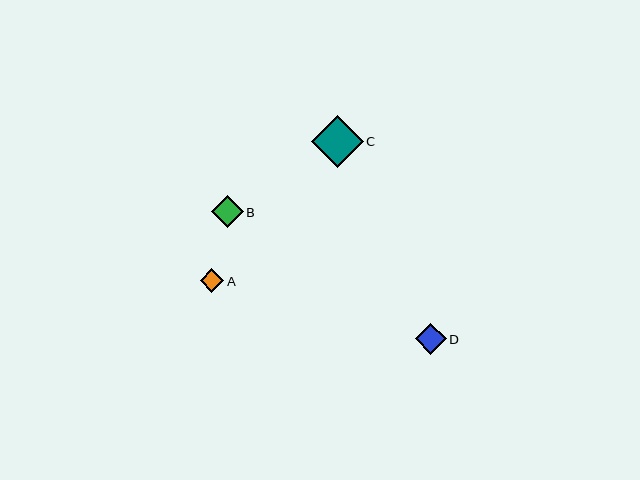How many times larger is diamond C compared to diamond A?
Diamond C is approximately 2.2 times the size of diamond A.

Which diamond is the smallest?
Diamond A is the smallest with a size of approximately 24 pixels.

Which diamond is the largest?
Diamond C is the largest with a size of approximately 52 pixels.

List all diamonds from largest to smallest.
From largest to smallest: C, B, D, A.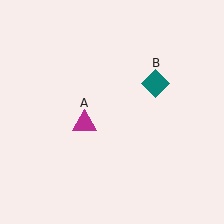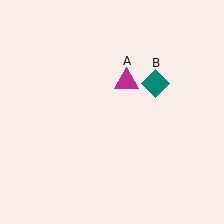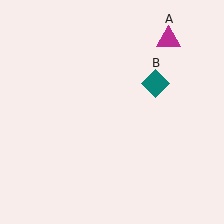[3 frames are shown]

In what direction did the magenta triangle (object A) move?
The magenta triangle (object A) moved up and to the right.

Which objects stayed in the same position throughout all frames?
Teal diamond (object B) remained stationary.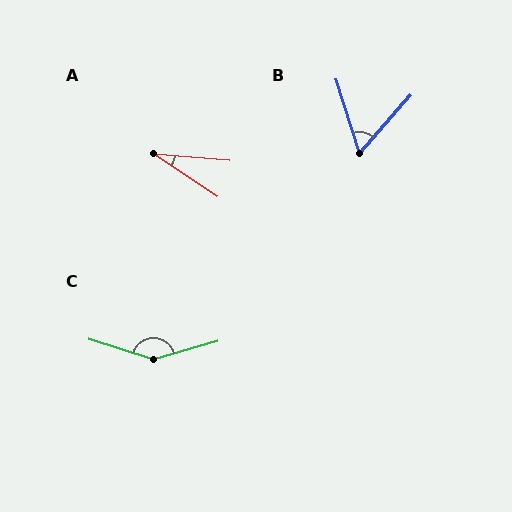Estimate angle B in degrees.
Approximately 58 degrees.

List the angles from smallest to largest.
A (29°), B (58°), C (147°).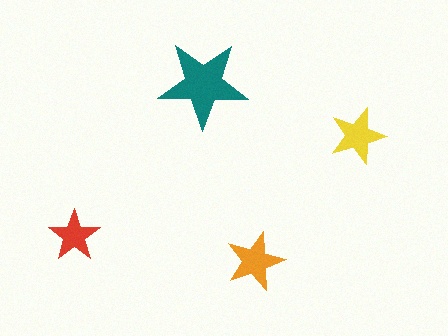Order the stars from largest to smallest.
the teal one, the orange one, the yellow one, the red one.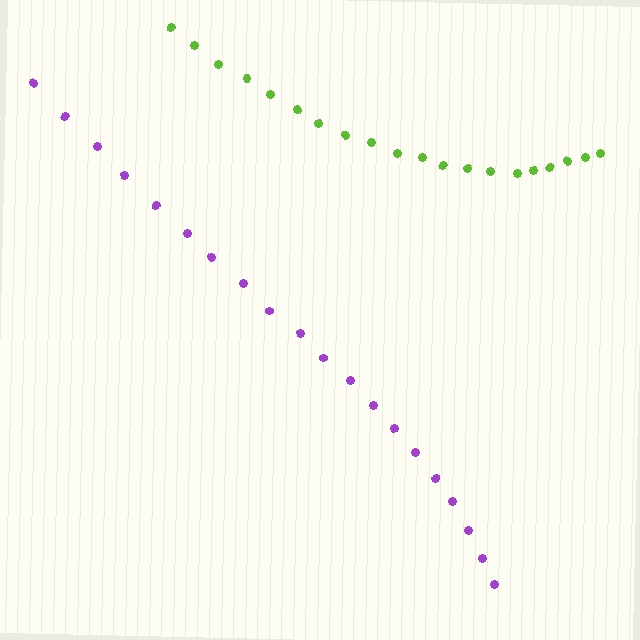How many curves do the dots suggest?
There are 2 distinct paths.